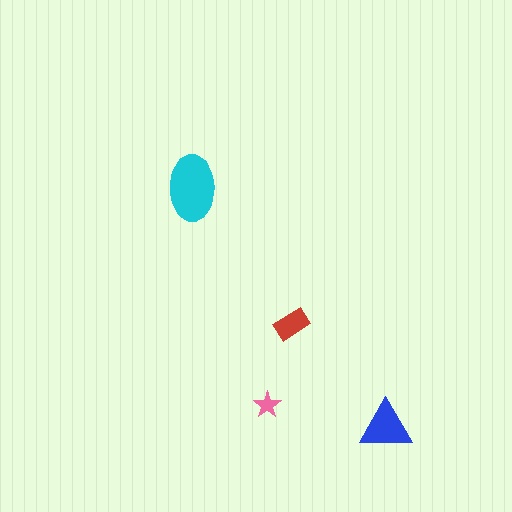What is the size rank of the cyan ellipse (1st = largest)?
1st.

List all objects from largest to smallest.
The cyan ellipse, the blue triangle, the red rectangle, the pink star.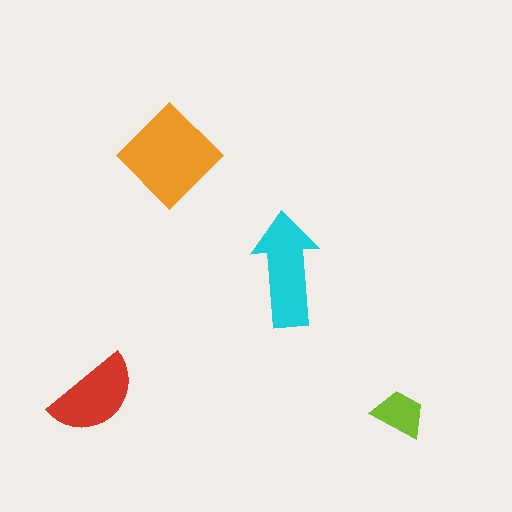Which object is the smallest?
The lime trapezoid.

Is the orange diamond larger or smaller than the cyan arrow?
Larger.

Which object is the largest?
The orange diamond.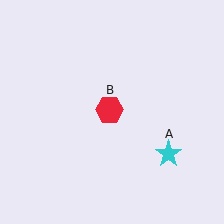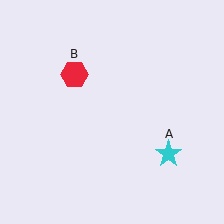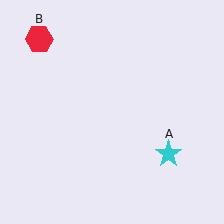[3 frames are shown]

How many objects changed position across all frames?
1 object changed position: red hexagon (object B).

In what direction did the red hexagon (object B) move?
The red hexagon (object B) moved up and to the left.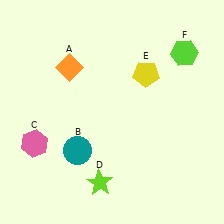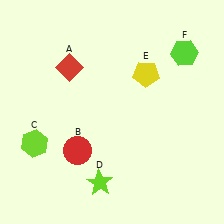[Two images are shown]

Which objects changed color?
A changed from orange to red. B changed from teal to red. C changed from pink to lime.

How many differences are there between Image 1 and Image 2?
There are 3 differences between the two images.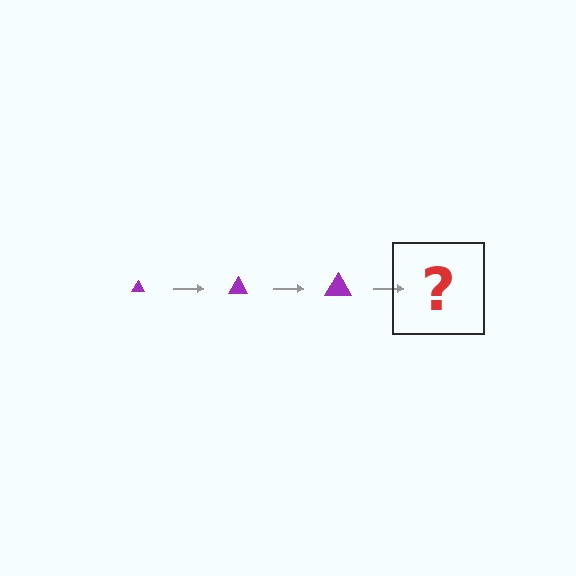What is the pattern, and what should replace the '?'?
The pattern is that the triangle gets progressively larger each step. The '?' should be a purple triangle, larger than the previous one.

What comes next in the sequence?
The next element should be a purple triangle, larger than the previous one.